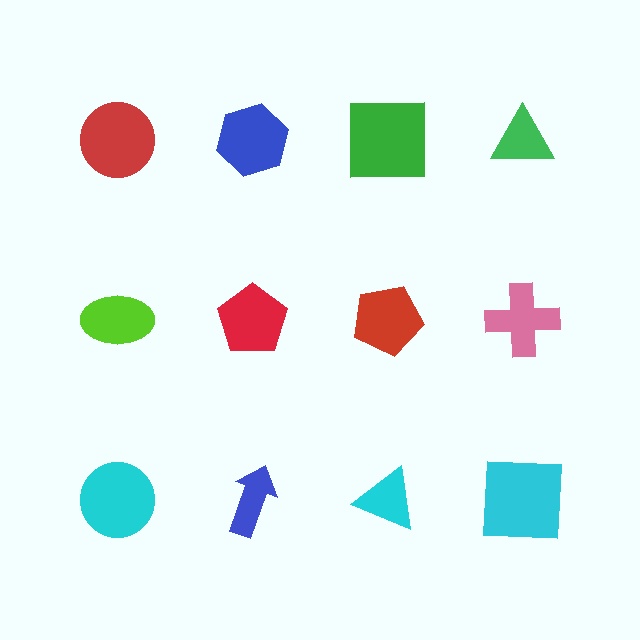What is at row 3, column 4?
A cyan square.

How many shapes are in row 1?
4 shapes.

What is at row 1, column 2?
A blue hexagon.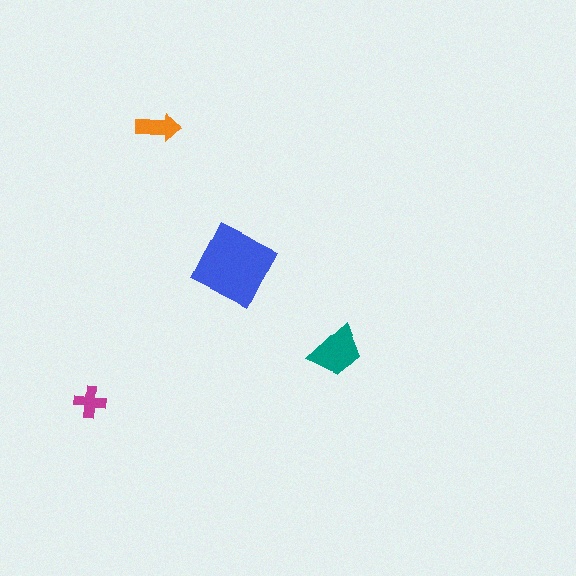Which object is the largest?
The blue diamond.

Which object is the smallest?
The magenta cross.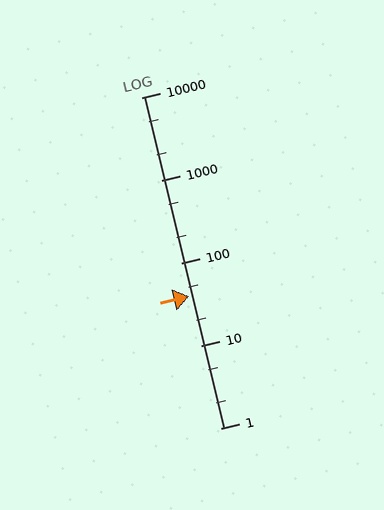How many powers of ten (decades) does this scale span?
The scale spans 4 decades, from 1 to 10000.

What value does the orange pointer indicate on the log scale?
The pointer indicates approximately 39.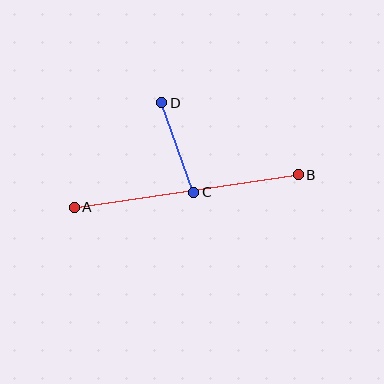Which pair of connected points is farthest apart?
Points A and B are farthest apart.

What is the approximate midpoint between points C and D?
The midpoint is at approximately (178, 147) pixels.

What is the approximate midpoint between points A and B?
The midpoint is at approximately (186, 191) pixels.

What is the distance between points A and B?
The distance is approximately 227 pixels.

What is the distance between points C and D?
The distance is approximately 95 pixels.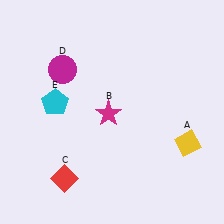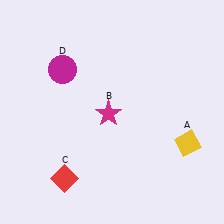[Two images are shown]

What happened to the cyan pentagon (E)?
The cyan pentagon (E) was removed in Image 2. It was in the top-left area of Image 1.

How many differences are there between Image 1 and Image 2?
There is 1 difference between the two images.